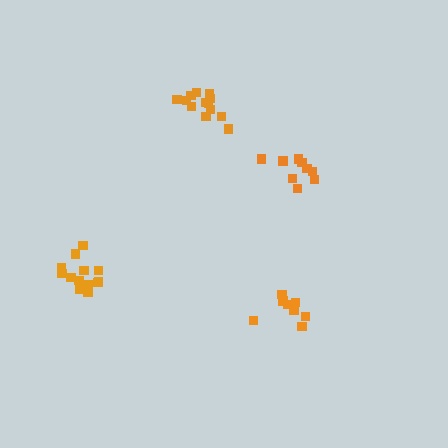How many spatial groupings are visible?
There are 4 spatial groupings.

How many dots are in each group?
Group 1: 13 dots, Group 2: 9 dots, Group 3: 8 dots, Group 4: 13 dots (43 total).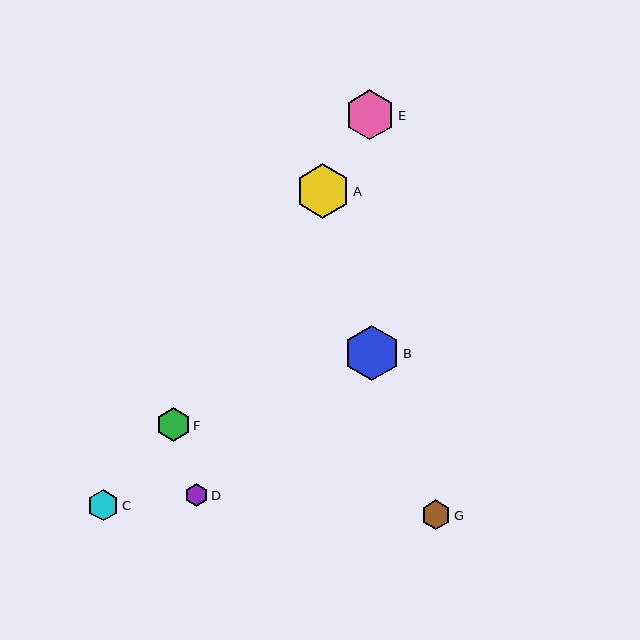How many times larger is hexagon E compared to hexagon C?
Hexagon E is approximately 1.6 times the size of hexagon C.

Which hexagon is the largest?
Hexagon B is the largest with a size of approximately 56 pixels.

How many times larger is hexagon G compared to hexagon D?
Hexagon G is approximately 1.3 times the size of hexagon D.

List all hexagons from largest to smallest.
From largest to smallest: B, A, E, F, C, G, D.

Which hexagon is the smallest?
Hexagon D is the smallest with a size of approximately 23 pixels.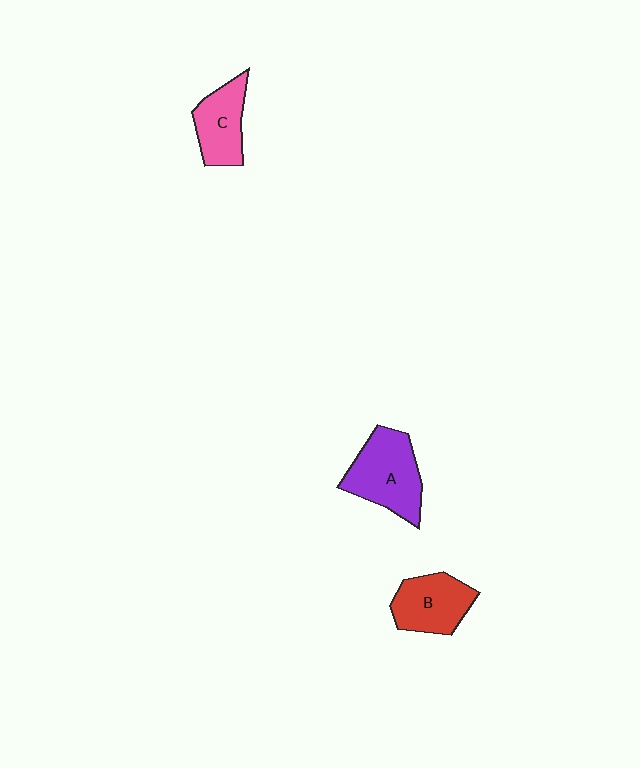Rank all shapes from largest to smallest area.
From largest to smallest: A (purple), B (red), C (pink).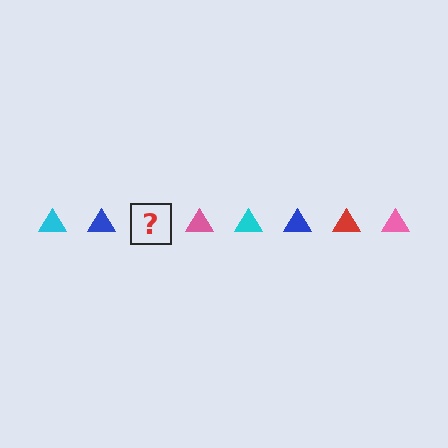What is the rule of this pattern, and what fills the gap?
The rule is that the pattern cycles through cyan, blue, red, pink triangles. The gap should be filled with a red triangle.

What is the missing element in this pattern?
The missing element is a red triangle.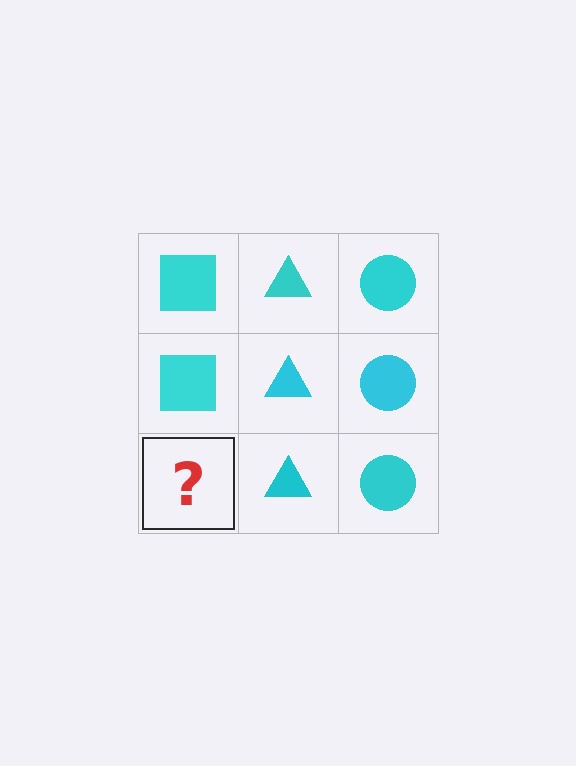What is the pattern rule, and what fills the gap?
The rule is that each column has a consistent shape. The gap should be filled with a cyan square.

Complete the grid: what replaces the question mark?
The question mark should be replaced with a cyan square.